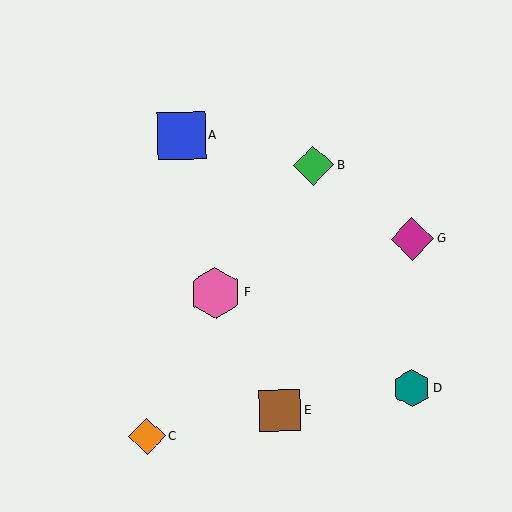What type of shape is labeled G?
Shape G is a magenta diamond.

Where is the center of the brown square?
The center of the brown square is at (280, 411).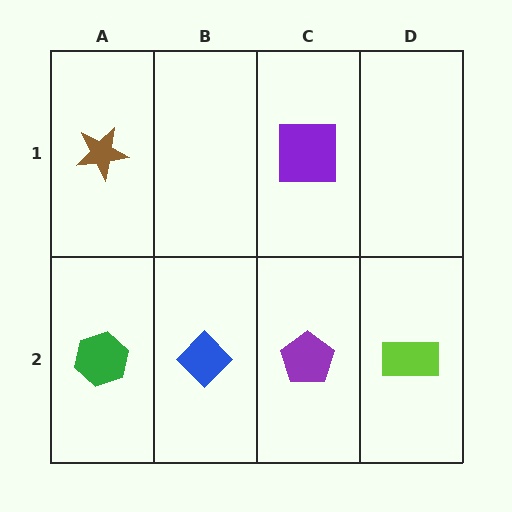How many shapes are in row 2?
4 shapes.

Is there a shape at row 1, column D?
No, that cell is empty.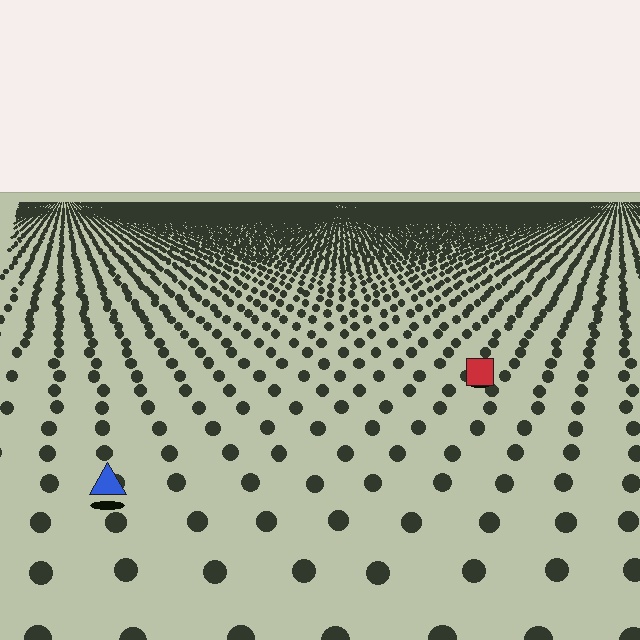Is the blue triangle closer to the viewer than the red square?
Yes. The blue triangle is closer — you can tell from the texture gradient: the ground texture is coarser near it.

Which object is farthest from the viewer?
The red square is farthest from the viewer. It appears smaller and the ground texture around it is denser.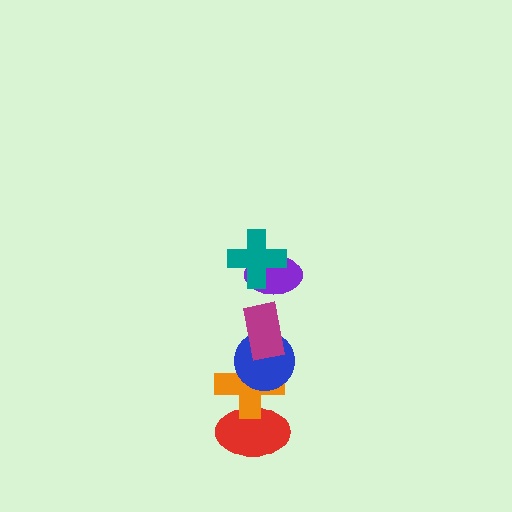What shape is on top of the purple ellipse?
The teal cross is on top of the purple ellipse.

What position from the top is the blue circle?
The blue circle is 4th from the top.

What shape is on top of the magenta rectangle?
The purple ellipse is on top of the magenta rectangle.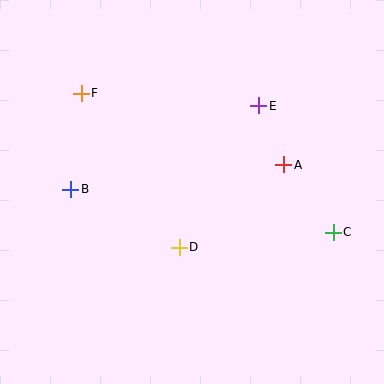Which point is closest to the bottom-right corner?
Point C is closest to the bottom-right corner.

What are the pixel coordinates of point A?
Point A is at (284, 165).